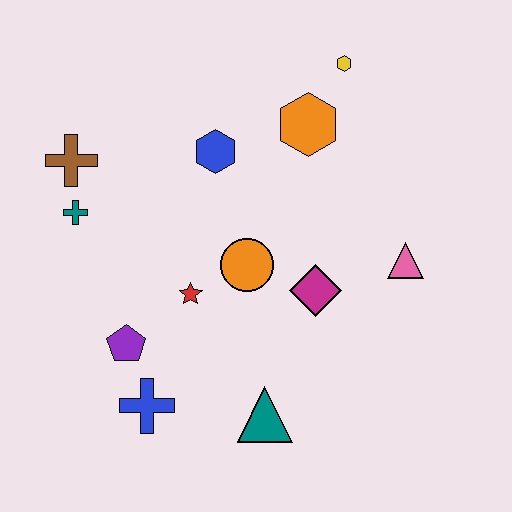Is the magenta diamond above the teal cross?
No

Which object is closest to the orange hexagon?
The yellow hexagon is closest to the orange hexagon.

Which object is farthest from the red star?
The yellow hexagon is farthest from the red star.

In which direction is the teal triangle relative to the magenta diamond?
The teal triangle is below the magenta diamond.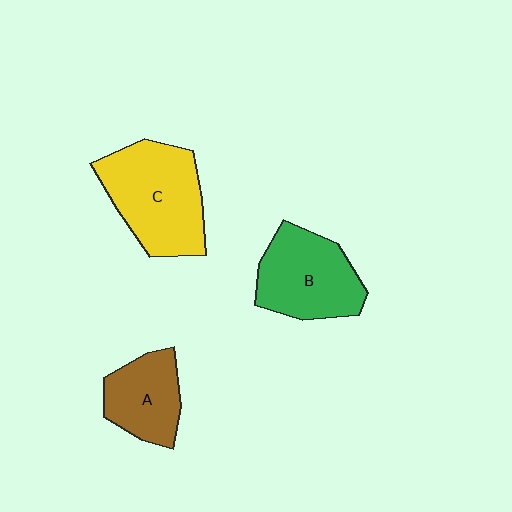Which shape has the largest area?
Shape C (yellow).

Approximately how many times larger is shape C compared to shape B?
Approximately 1.2 times.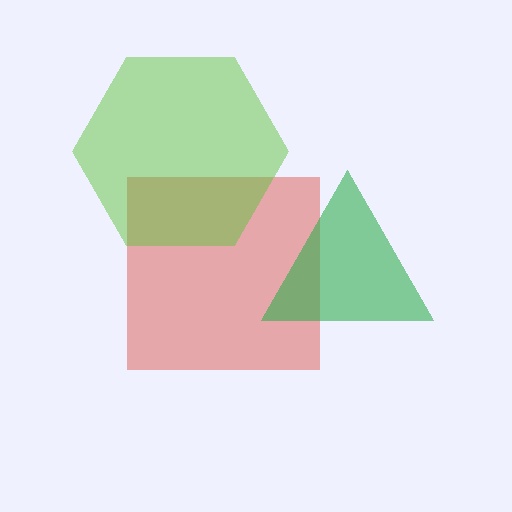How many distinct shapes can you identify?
There are 3 distinct shapes: a red square, a green triangle, a lime hexagon.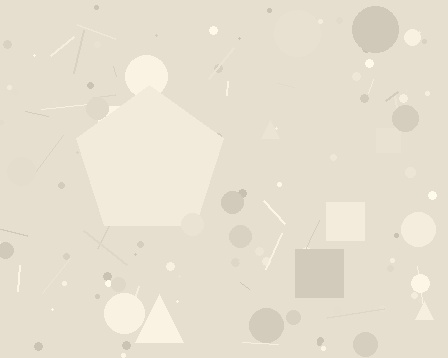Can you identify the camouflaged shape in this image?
The camouflaged shape is a pentagon.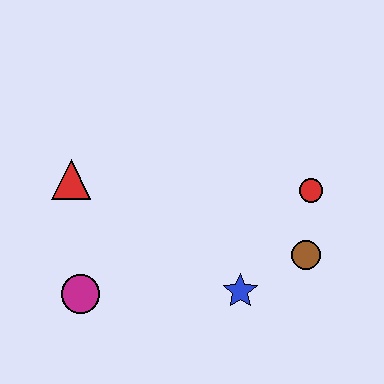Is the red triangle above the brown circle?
Yes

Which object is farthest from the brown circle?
The red triangle is farthest from the brown circle.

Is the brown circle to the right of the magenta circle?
Yes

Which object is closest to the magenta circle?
The red triangle is closest to the magenta circle.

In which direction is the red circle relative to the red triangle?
The red circle is to the right of the red triangle.